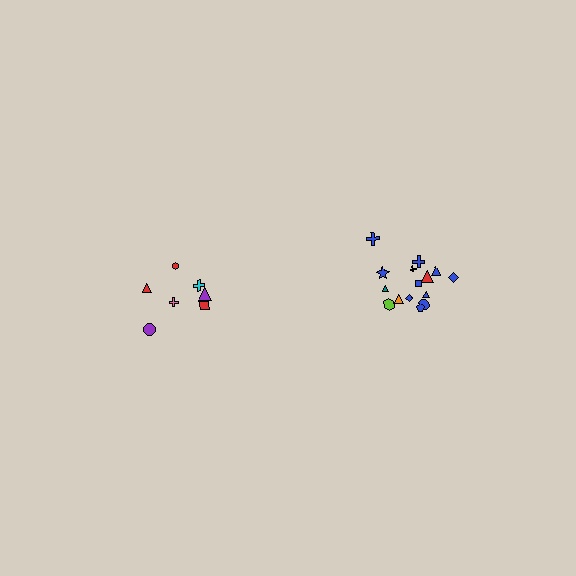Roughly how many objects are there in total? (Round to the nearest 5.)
Roughly 20 objects in total.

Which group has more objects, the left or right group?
The right group.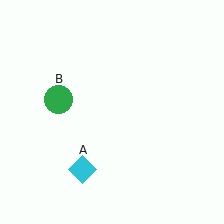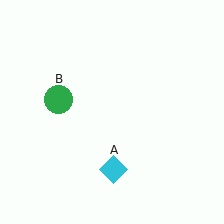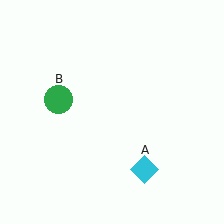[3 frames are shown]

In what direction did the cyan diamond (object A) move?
The cyan diamond (object A) moved right.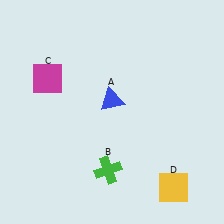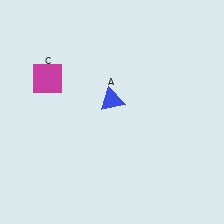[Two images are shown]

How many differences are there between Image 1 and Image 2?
There are 2 differences between the two images.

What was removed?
The green cross (B), the yellow square (D) were removed in Image 2.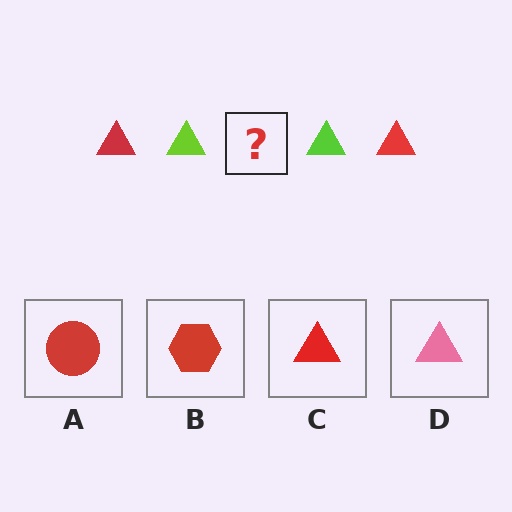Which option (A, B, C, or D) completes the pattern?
C.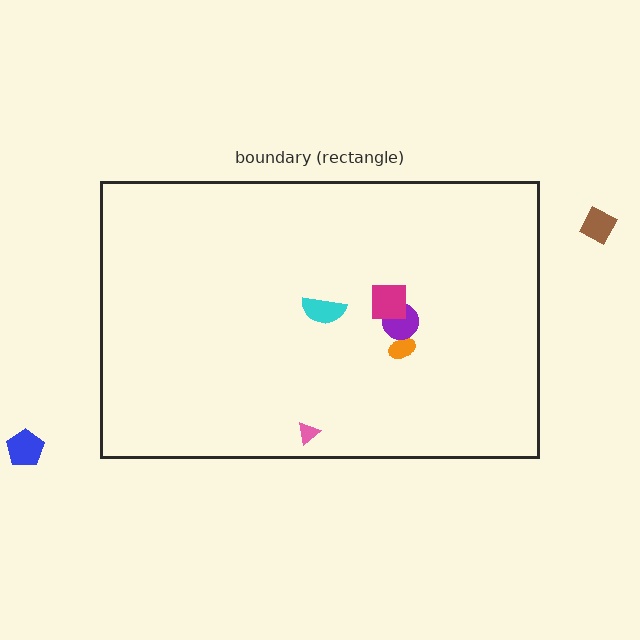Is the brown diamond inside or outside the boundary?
Outside.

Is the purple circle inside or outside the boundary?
Inside.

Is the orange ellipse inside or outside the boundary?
Inside.